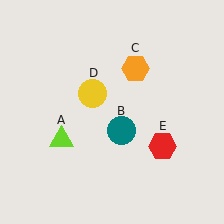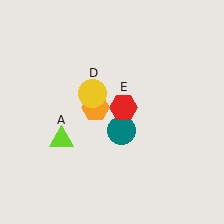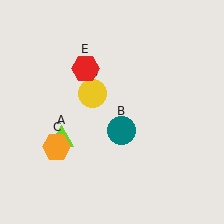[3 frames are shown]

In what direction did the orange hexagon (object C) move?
The orange hexagon (object C) moved down and to the left.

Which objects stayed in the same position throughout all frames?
Lime triangle (object A) and teal circle (object B) and yellow circle (object D) remained stationary.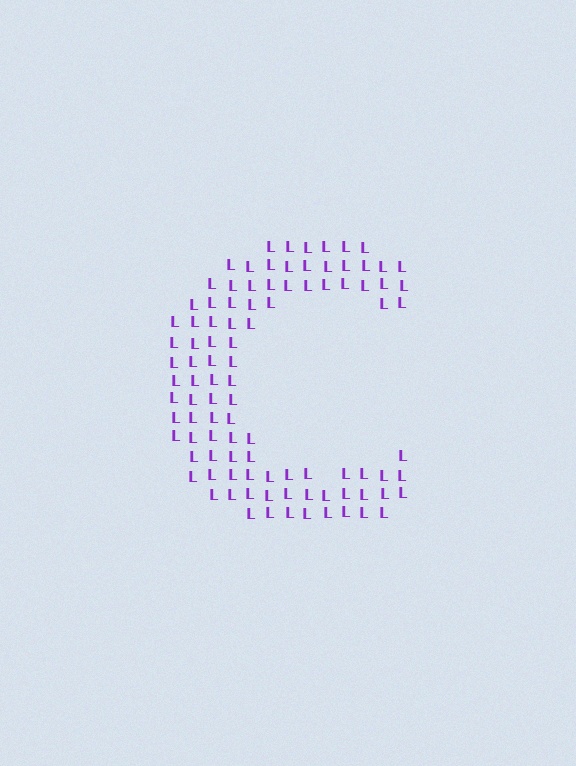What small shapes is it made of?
It is made of small letter L's.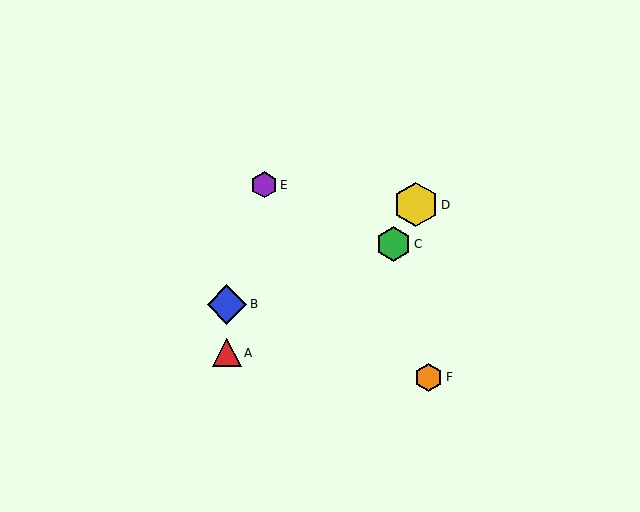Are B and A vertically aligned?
Yes, both are at x≈227.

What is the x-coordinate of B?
Object B is at x≈227.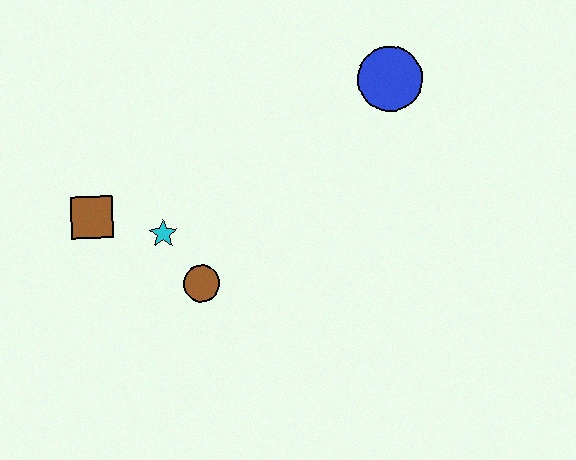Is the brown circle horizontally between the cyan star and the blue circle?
Yes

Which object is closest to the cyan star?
The brown circle is closest to the cyan star.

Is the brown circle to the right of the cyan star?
Yes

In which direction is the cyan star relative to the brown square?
The cyan star is to the right of the brown square.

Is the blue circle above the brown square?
Yes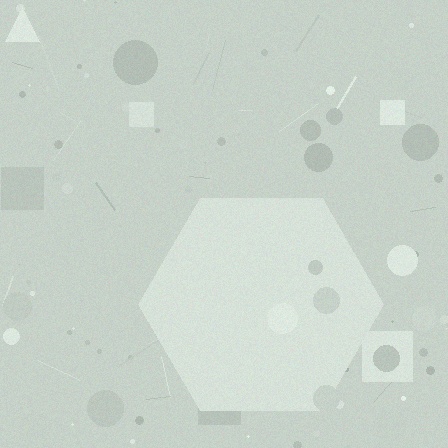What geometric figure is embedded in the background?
A hexagon is embedded in the background.